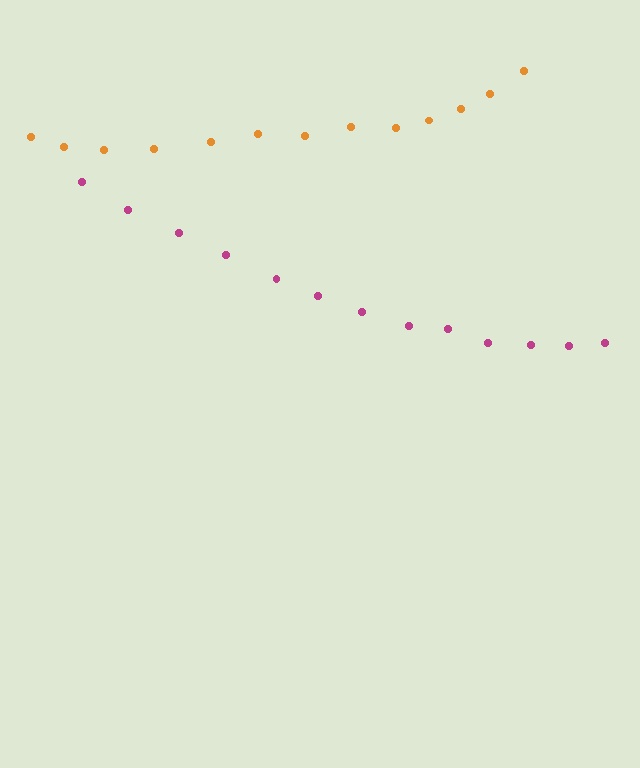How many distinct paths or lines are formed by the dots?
There are 2 distinct paths.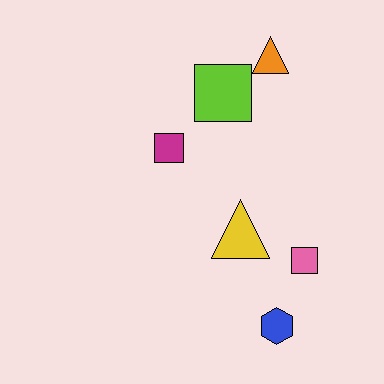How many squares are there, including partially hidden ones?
There are 3 squares.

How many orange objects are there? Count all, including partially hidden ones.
There is 1 orange object.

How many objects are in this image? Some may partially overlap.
There are 6 objects.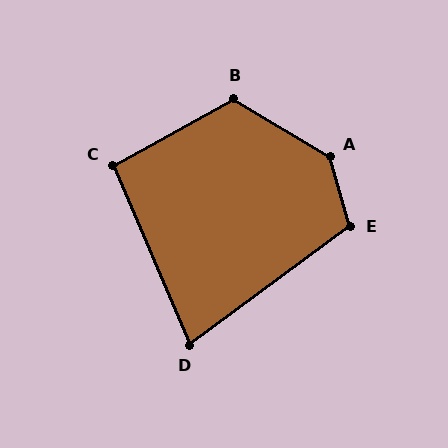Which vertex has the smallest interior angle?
D, at approximately 77 degrees.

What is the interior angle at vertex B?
Approximately 120 degrees (obtuse).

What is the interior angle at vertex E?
Approximately 111 degrees (obtuse).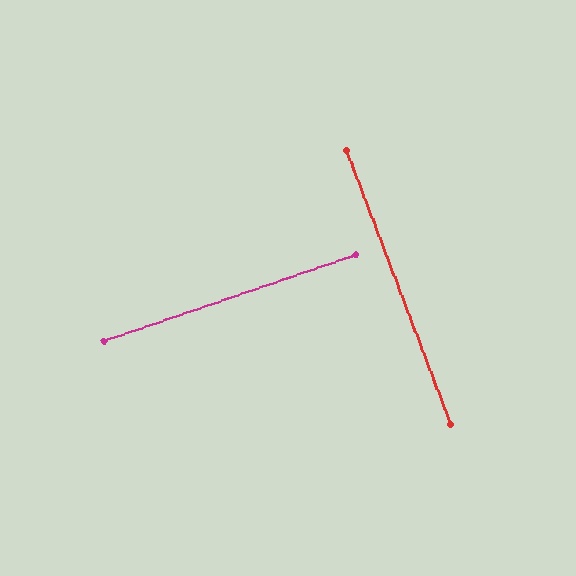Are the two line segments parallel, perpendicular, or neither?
Perpendicular — they meet at approximately 88°.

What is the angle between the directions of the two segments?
Approximately 88 degrees.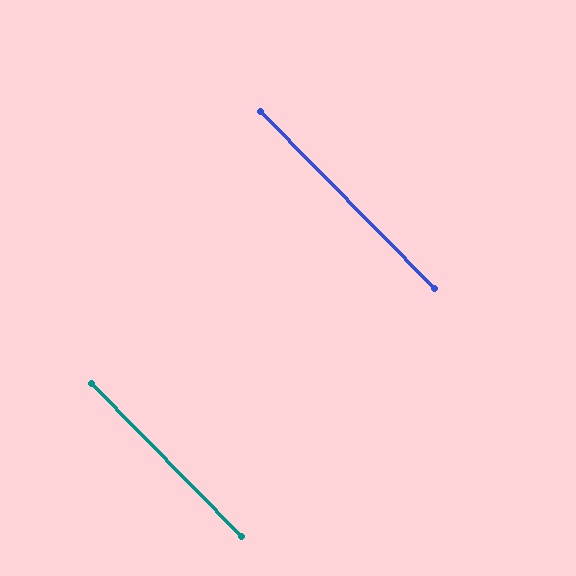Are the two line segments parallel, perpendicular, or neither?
Parallel — their directions differ by only 0.1°.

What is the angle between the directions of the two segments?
Approximately 0 degrees.